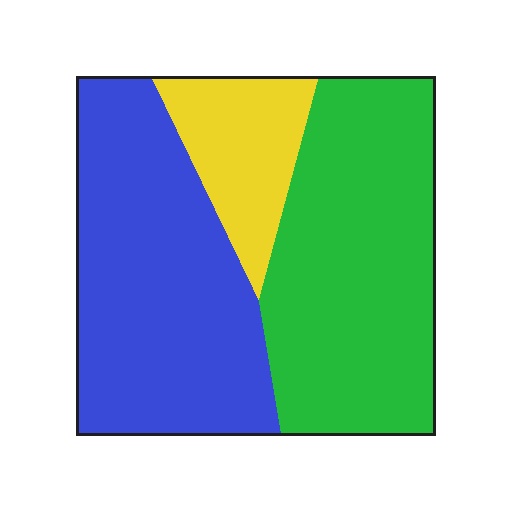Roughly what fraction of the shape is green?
Green takes up about two fifths (2/5) of the shape.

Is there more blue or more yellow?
Blue.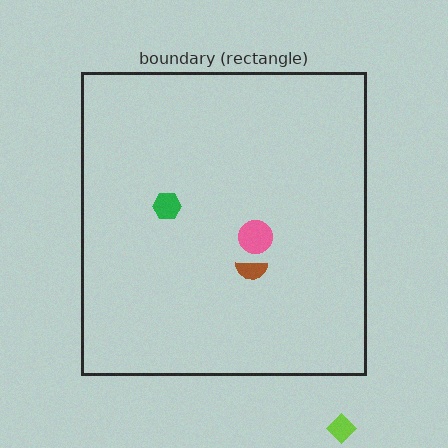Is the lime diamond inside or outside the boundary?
Outside.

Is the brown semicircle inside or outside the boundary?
Inside.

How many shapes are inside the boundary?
3 inside, 1 outside.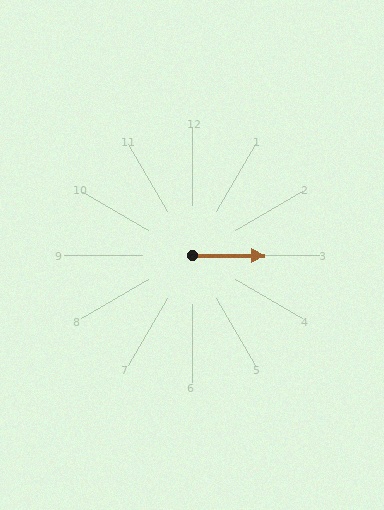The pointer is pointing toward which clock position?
Roughly 3 o'clock.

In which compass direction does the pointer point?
East.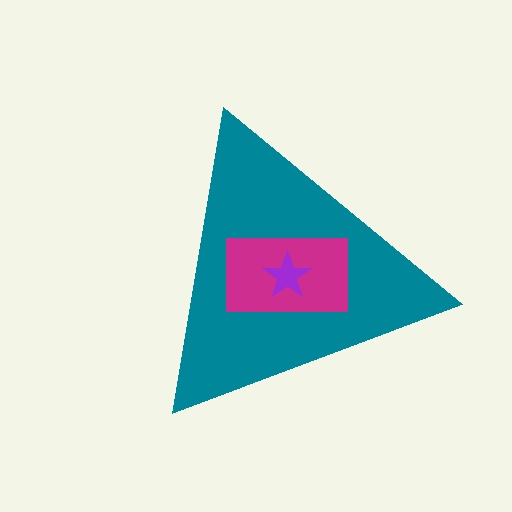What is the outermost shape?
The teal triangle.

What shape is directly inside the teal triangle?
The magenta rectangle.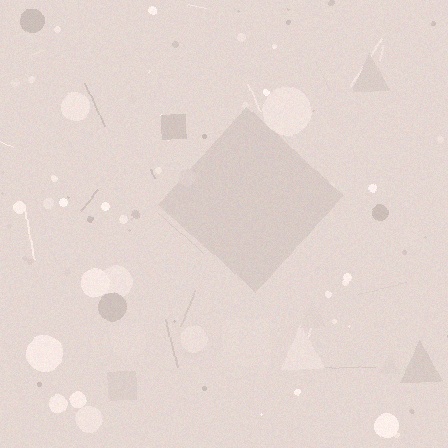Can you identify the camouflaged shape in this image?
The camouflaged shape is a diamond.